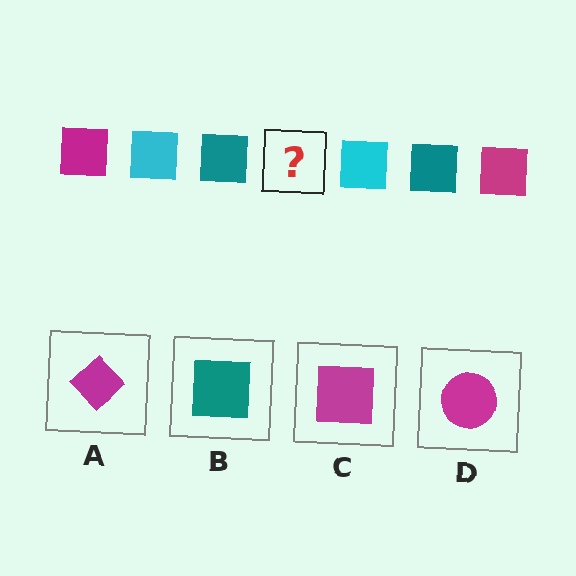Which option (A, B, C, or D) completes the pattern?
C.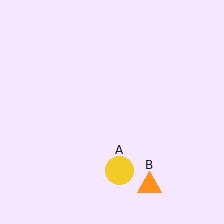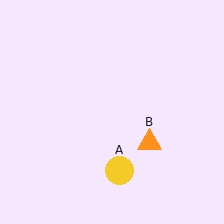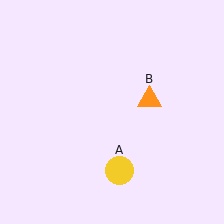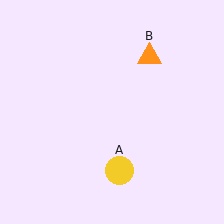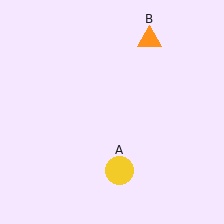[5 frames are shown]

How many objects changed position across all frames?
1 object changed position: orange triangle (object B).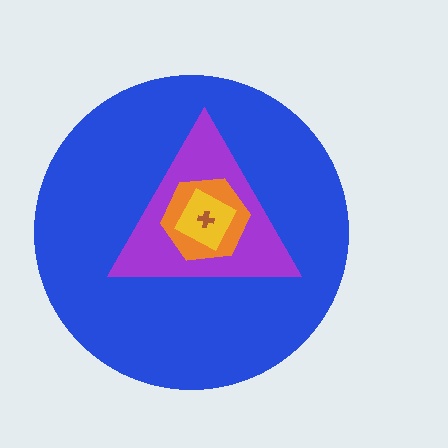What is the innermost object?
The brown cross.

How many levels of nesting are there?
5.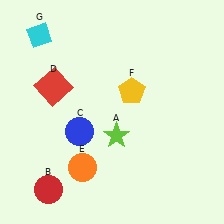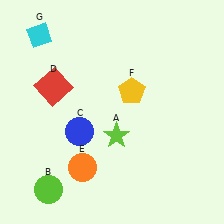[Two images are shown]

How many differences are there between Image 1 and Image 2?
There is 1 difference between the two images.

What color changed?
The circle (B) changed from red in Image 1 to lime in Image 2.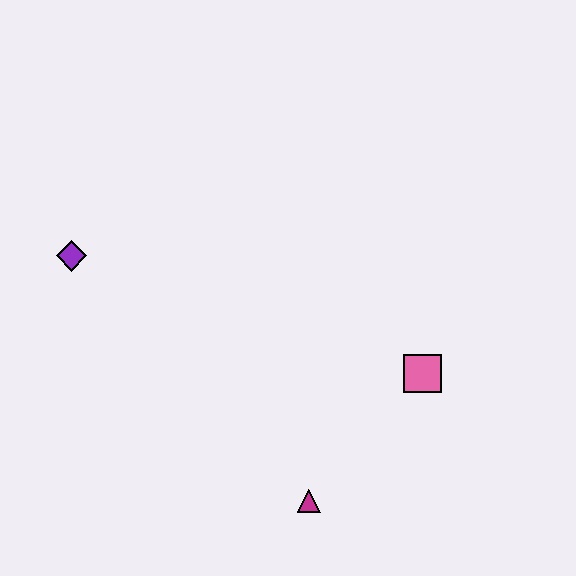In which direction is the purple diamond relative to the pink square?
The purple diamond is to the left of the pink square.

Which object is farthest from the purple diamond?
The pink square is farthest from the purple diamond.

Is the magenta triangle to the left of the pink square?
Yes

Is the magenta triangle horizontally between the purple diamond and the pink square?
Yes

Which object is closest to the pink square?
The magenta triangle is closest to the pink square.